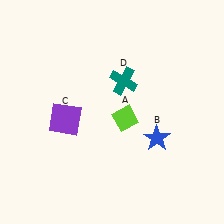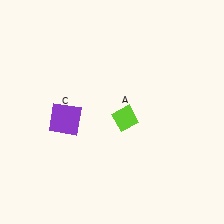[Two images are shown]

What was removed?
The teal cross (D), the blue star (B) were removed in Image 2.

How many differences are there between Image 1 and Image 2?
There are 2 differences between the two images.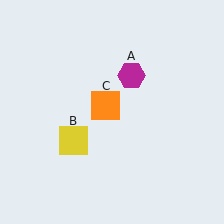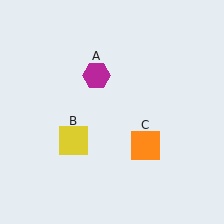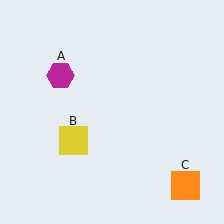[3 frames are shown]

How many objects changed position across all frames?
2 objects changed position: magenta hexagon (object A), orange square (object C).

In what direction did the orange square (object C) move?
The orange square (object C) moved down and to the right.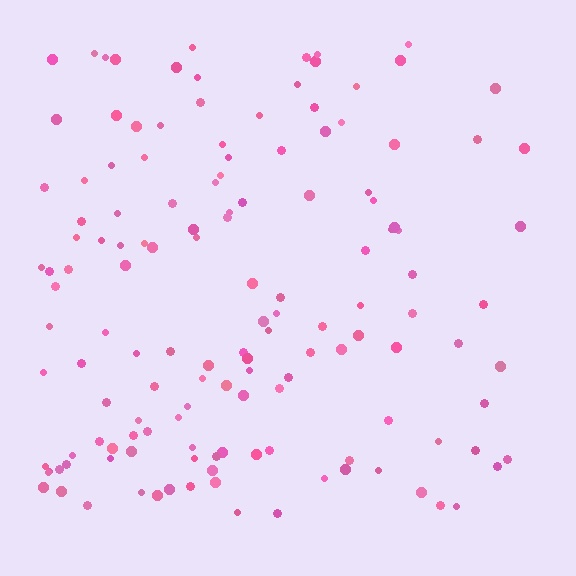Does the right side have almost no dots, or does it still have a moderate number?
Still a moderate number, just noticeably fewer than the left.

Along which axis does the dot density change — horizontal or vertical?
Horizontal.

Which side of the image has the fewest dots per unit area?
The right.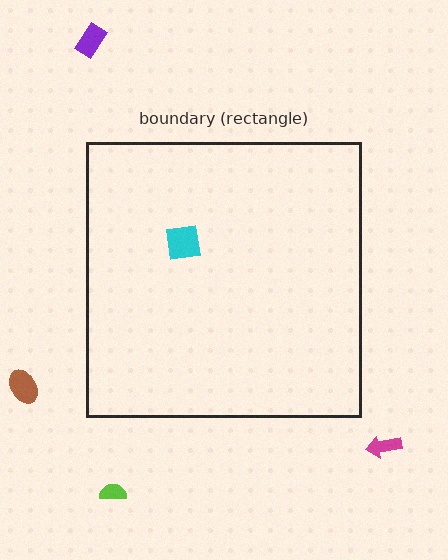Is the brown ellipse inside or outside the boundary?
Outside.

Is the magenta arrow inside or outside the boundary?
Outside.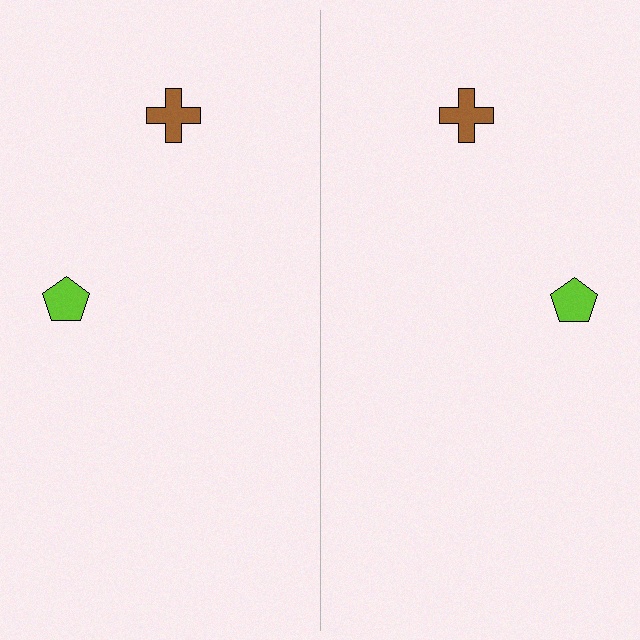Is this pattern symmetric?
Yes, this pattern has bilateral (reflection) symmetry.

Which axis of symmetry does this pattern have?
The pattern has a vertical axis of symmetry running through the center of the image.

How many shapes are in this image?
There are 4 shapes in this image.